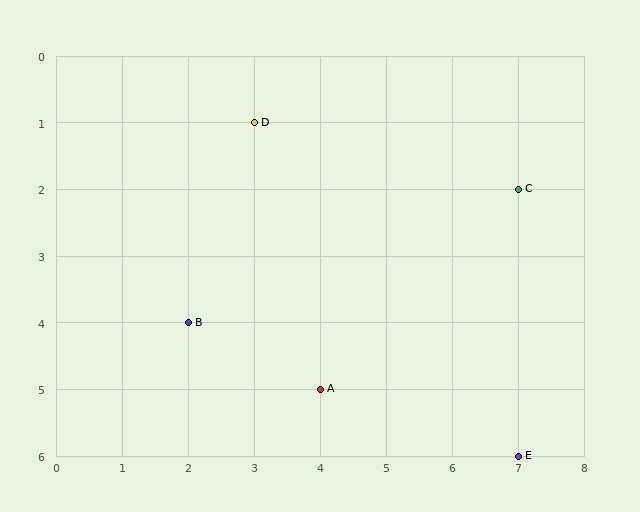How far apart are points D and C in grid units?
Points D and C are 4 columns and 1 row apart (about 4.1 grid units diagonally).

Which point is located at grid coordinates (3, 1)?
Point D is at (3, 1).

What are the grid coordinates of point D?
Point D is at grid coordinates (3, 1).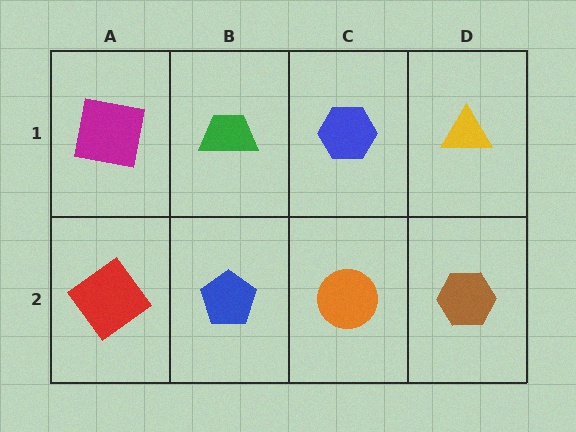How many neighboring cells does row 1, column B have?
3.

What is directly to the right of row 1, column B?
A blue hexagon.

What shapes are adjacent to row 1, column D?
A brown hexagon (row 2, column D), a blue hexagon (row 1, column C).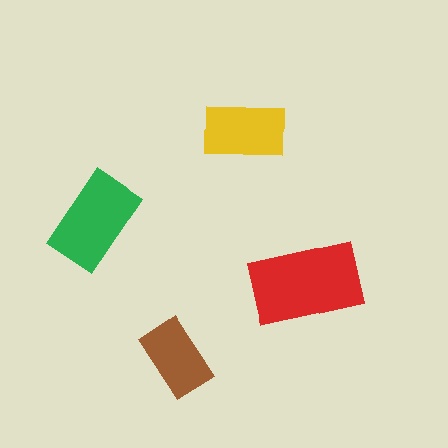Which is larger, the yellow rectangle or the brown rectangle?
The yellow one.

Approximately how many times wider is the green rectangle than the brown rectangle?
About 1.5 times wider.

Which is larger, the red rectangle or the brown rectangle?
The red one.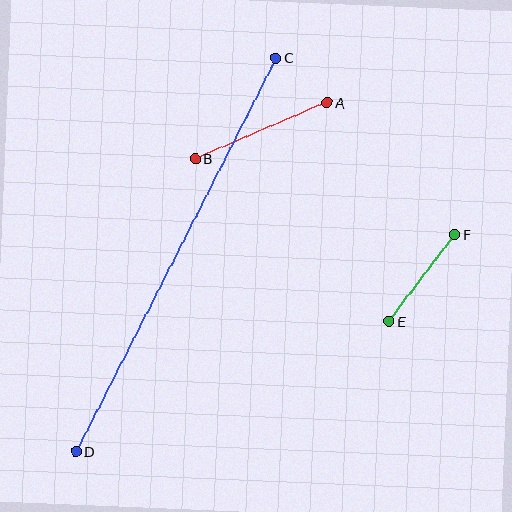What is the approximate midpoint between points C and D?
The midpoint is at approximately (176, 255) pixels.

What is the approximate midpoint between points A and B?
The midpoint is at approximately (261, 131) pixels.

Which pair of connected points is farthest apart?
Points C and D are farthest apart.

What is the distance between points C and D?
The distance is approximately 441 pixels.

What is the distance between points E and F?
The distance is approximately 109 pixels.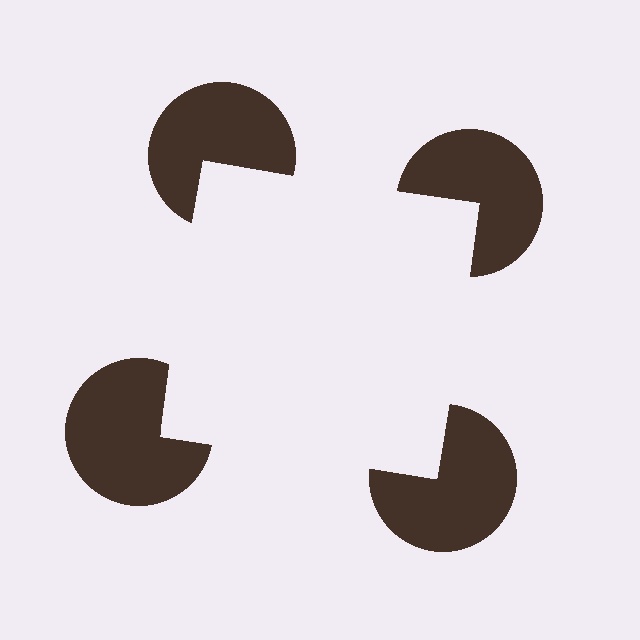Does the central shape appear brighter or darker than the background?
It typically appears slightly brighter than the background, even though no actual brightness change is drawn.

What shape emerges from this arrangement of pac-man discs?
An illusory square — its edges are inferred from the aligned wedge cuts in the pac-man discs, not physically drawn.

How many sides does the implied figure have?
4 sides.